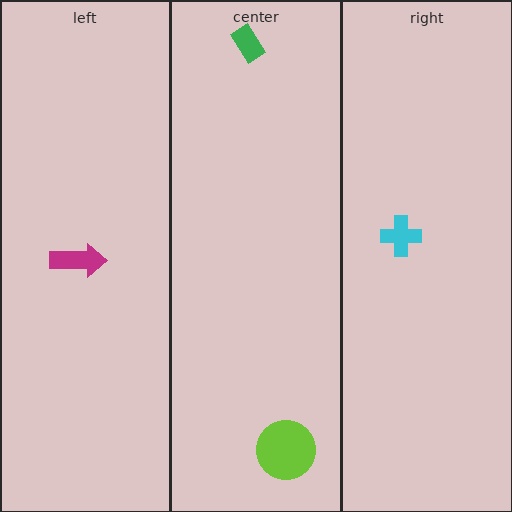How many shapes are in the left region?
1.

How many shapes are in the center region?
2.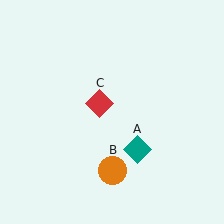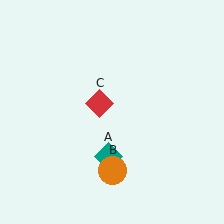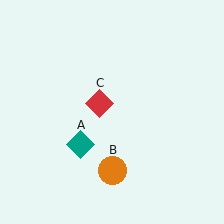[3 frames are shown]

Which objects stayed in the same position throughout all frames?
Orange circle (object B) and red diamond (object C) remained stationary.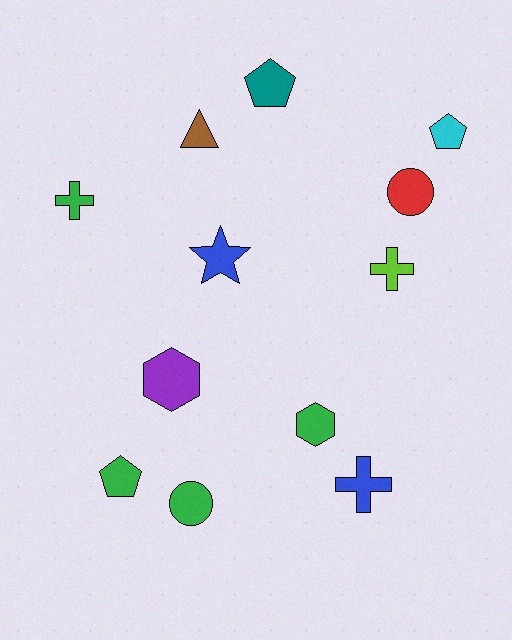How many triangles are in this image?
There is 1 triangle.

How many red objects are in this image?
There is 1 red object.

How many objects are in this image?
There are 12 objects.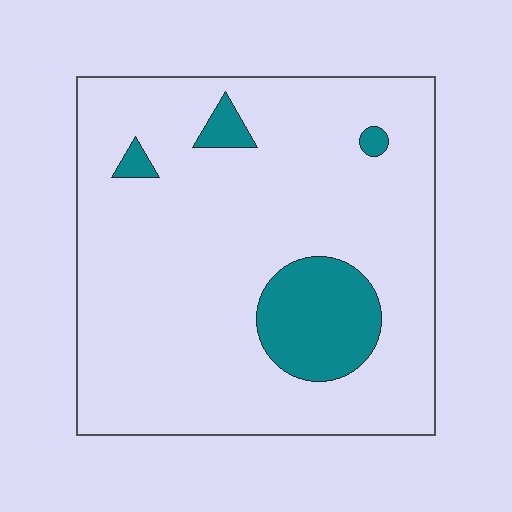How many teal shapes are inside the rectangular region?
4.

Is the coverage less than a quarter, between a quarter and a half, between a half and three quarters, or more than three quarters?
Less than a quarter.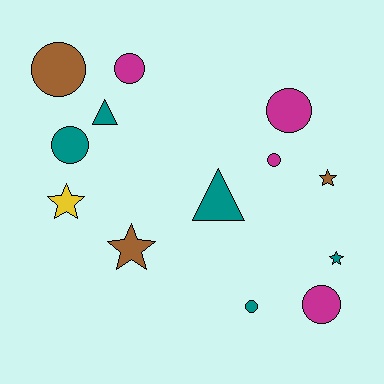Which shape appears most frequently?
Circle, with 7 objects.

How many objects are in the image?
There are 13 objects.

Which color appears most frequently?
Teal, with 5 objects.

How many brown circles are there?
There is 1 brown circle.